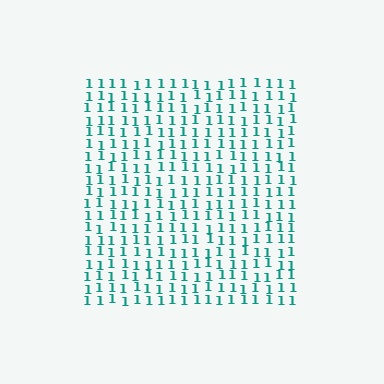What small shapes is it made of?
It is made of small digit 1's.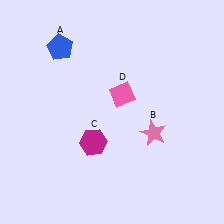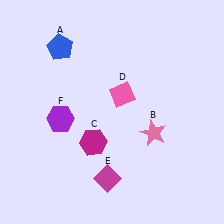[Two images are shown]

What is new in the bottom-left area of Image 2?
A purple hexagon (F) was added in the bottom-left area of Image 2.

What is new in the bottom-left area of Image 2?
A magenta diamond (E) was added in the bottom-left area of Image 2.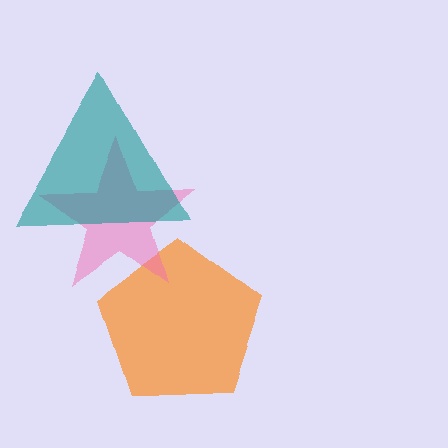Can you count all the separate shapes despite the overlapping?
Yes, there are 3 separate shapes.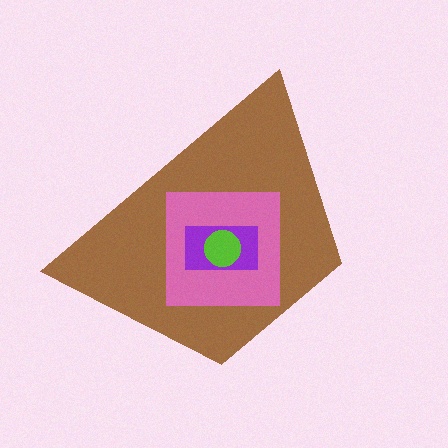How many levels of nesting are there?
4.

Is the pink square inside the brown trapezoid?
Yes.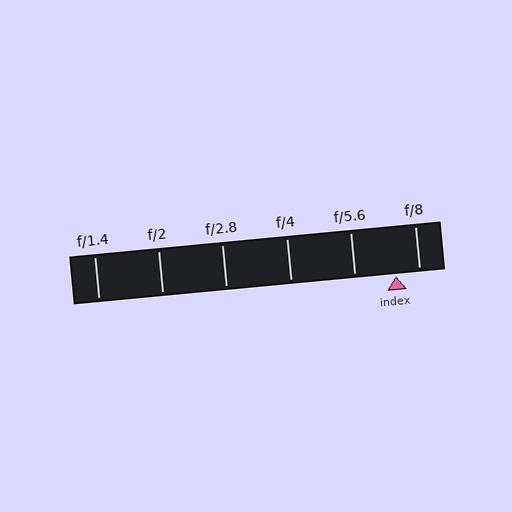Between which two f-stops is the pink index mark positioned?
The index mark is between f/5.6 and f/8.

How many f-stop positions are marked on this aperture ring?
There are 6 f-stop positions marked.